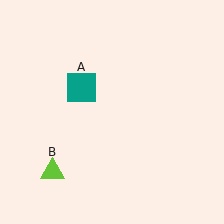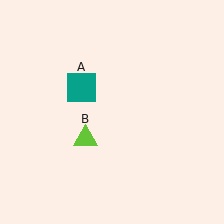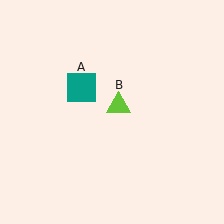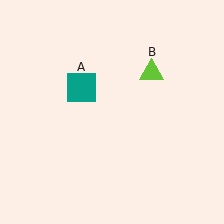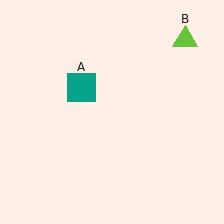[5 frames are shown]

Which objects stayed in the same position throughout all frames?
Teal square (object A) remained stationary.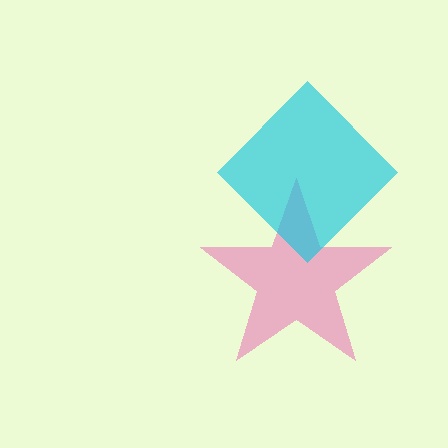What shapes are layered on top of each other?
The layered shapes are: a pink star, a cyan diamond.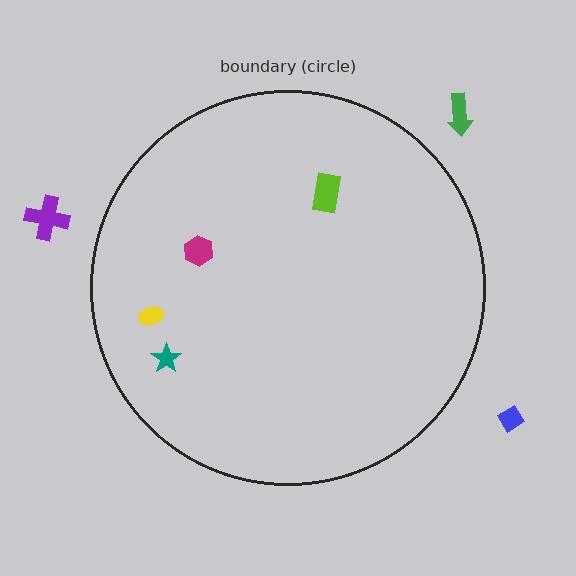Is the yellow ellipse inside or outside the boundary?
Inside.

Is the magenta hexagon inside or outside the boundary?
Inside.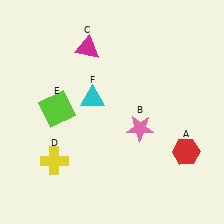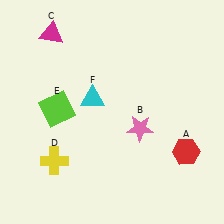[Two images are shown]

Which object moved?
The magenta triangle (C) moved left.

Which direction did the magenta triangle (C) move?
The magenta triangle (C) moved left.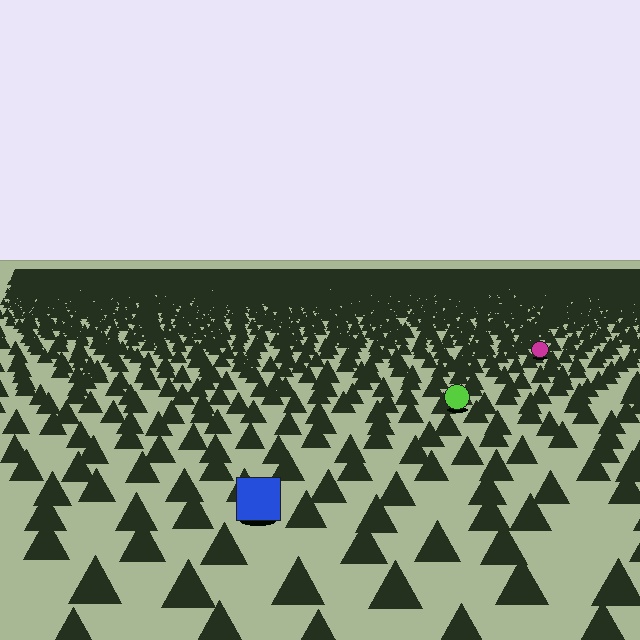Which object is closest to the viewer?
The blue square is closest. The texture marks near it are larger and more spread out.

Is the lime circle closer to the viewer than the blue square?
No. The blue square is closer — you can tell from the texture gradient: the ground texture is coarser near it.